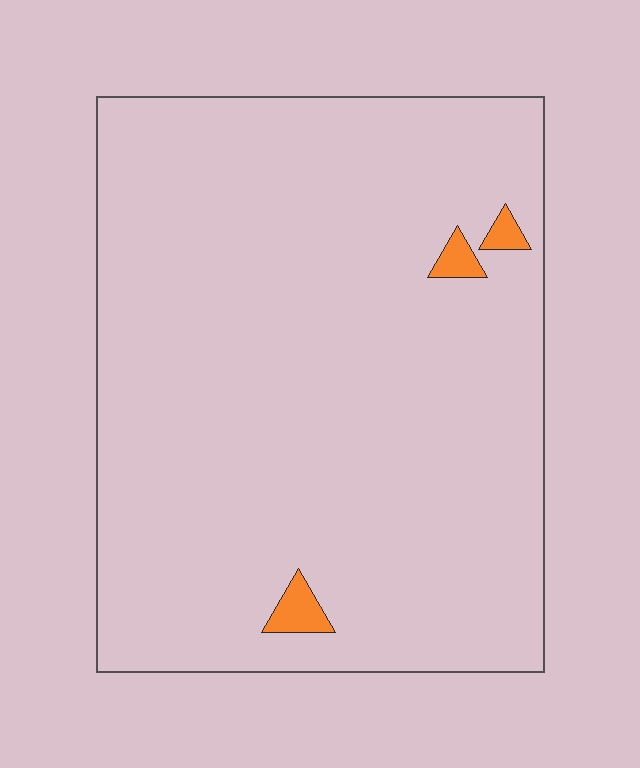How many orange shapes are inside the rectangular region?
3.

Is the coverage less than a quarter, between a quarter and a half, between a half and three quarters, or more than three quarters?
Less than a quarter.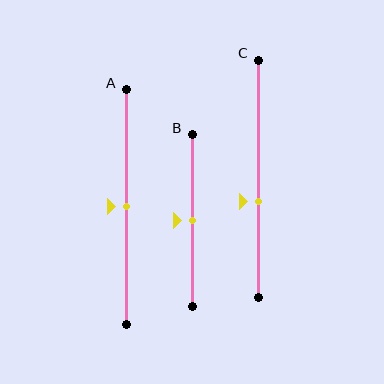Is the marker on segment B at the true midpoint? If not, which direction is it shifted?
Yes, the marker on segment B is at the true midpoint.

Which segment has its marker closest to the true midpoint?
Segment A has its marker closest to the true midpoint.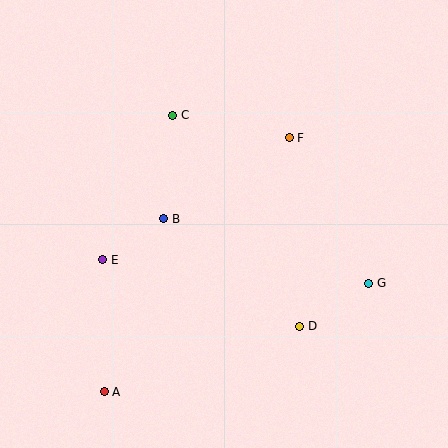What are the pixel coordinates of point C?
Point C is at (173, 115).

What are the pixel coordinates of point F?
Point F is at (289, 138).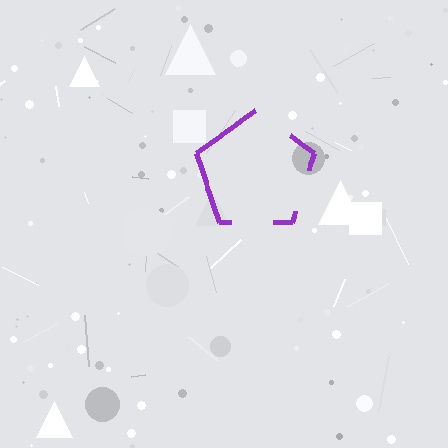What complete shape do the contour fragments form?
The contour fragments form a pentagon.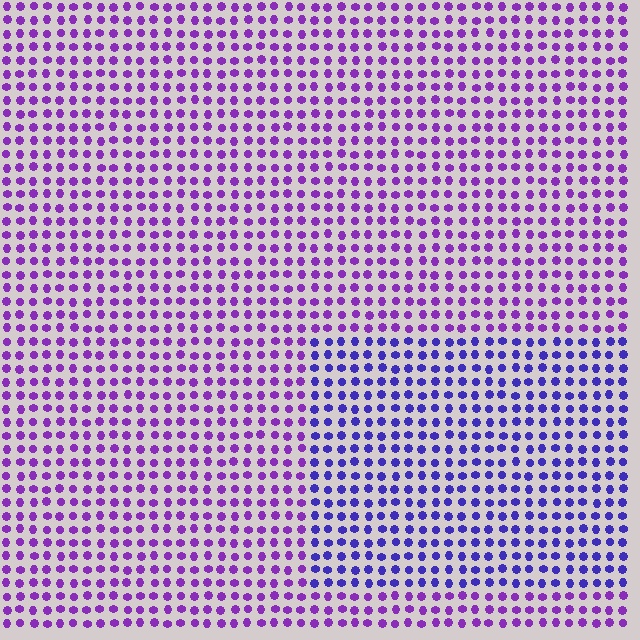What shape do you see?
I see a rectangle.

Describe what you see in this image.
The image is filled with small purple elements in a uniform arrangement. A rectangle-shaped region is visible where the elements are tinted to a slightly different hue, forming a subtle color boundary.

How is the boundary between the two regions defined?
The boundary is defined purely by a slight shift in hue (about 32 degrees). Spacing, size, and orientation are identical on both sides.